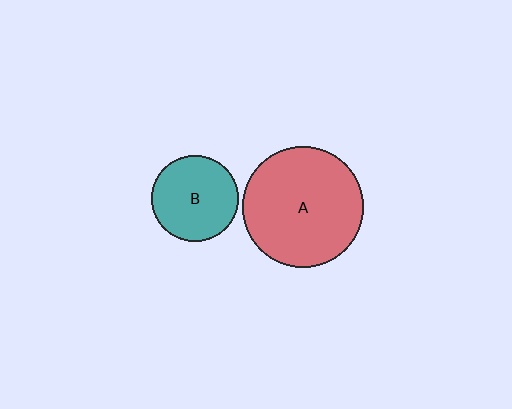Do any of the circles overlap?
No, none of the circles overlap.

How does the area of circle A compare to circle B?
Approximately 2.0 times.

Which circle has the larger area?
Circle A (red).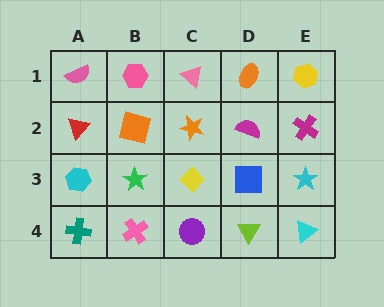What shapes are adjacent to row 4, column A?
A cyan hexagon (row 3, column A), a pink cross (row 4, column B).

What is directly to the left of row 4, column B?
A teal cross.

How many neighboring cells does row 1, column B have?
3.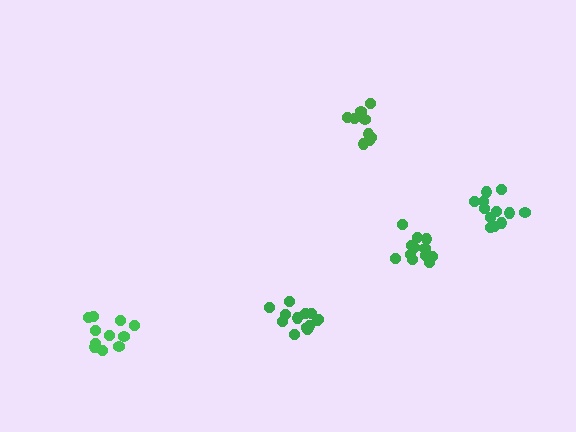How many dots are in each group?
Group 1: 11 dots, Group 2: 9 dots, Group 3: 13 dots, Group 4: 13 dots, Group 5: 12 dots (58 total).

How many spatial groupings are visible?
There are 5 spatial groupings.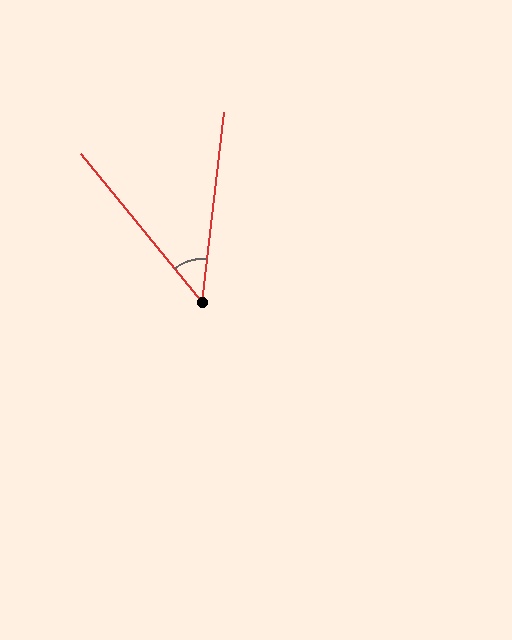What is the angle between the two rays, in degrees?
Approximately 46 degrees.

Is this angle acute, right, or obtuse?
It is acute.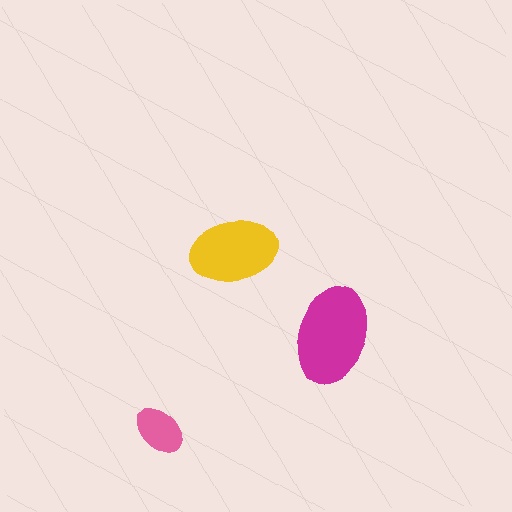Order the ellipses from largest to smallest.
the magenta one, the yellow one, the pink one.